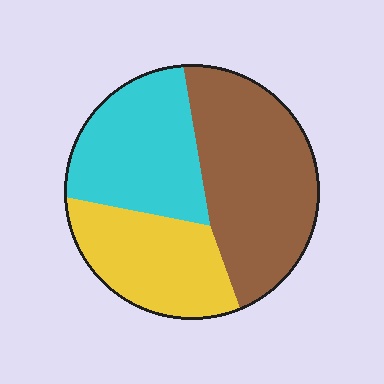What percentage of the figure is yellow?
Yellow covers 27% of the figure.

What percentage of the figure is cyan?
Cyan covers around 30% of the figure.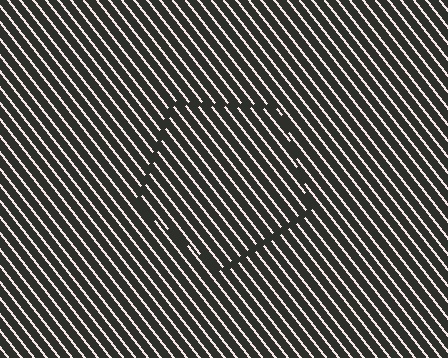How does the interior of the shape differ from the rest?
The interior of the shape contains the same grating, shifted by half a period — the contour is defined by the phase discontinuity where line-ends from the inner and outer gratings abut.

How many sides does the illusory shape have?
5 sides — the line-ends trace a pentagon.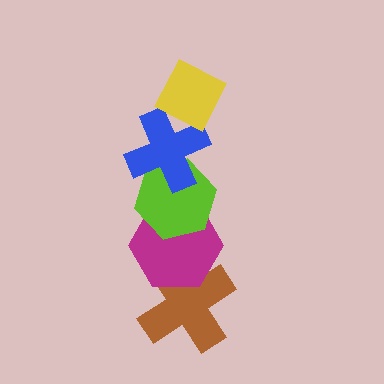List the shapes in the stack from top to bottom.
From top to bottom: the yellow diamond, the blue cross, the lime hexagon, the magenta hexagon, the brown cross.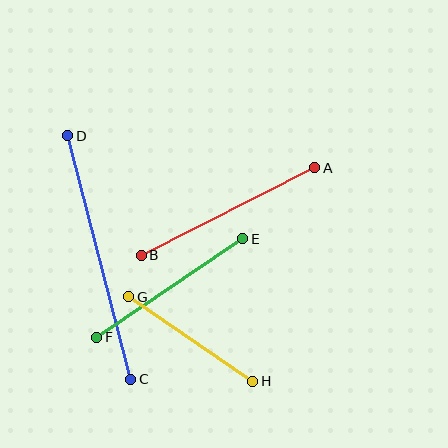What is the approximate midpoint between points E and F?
The midpoint is at approximately (170, 288) pixels.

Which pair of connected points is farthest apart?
Points C and D are farthest apart.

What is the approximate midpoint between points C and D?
The midpoint is at approximately (99, 258) pixels.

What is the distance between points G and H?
The distance is approximately 150 pixels.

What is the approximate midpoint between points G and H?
The midpoint is at approximately (191, 339) pixels.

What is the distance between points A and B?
The distance is approximately 195 pixels.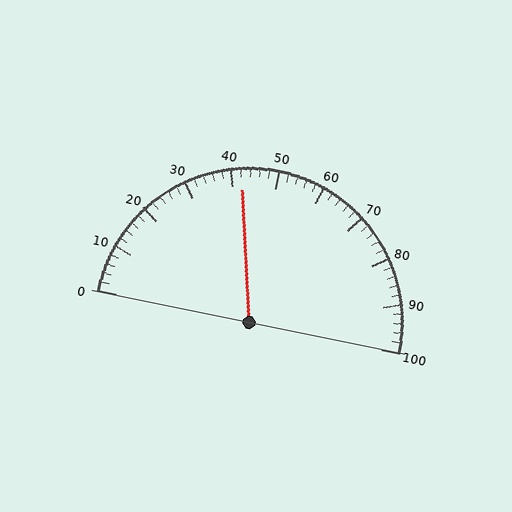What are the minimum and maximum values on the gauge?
The gauge ranges from 0 to 100.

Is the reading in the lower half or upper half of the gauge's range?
The reading is in the lower half of the range (0 to 100).